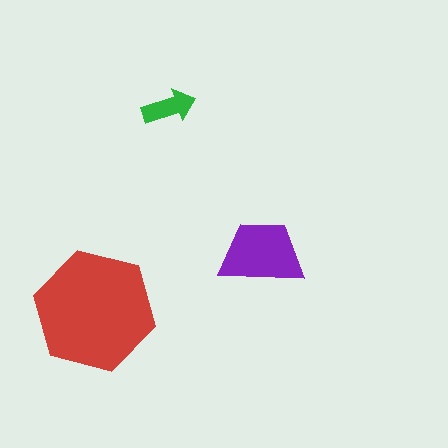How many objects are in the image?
There are 3 objects in the image.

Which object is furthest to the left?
The red hexagon is leftmost.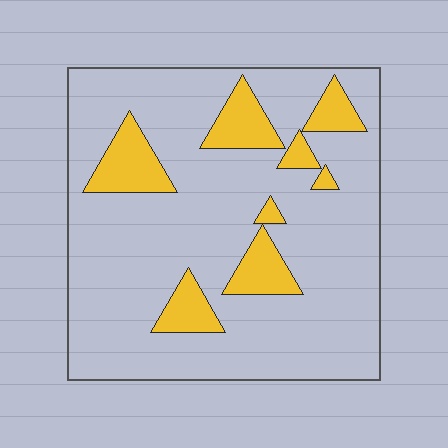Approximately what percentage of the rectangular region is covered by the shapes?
Approximately 15%.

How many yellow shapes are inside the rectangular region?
8.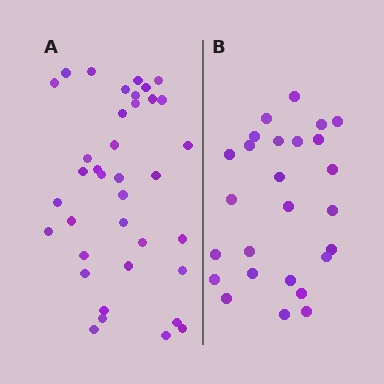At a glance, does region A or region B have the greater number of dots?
Region A (the left region) has more dots.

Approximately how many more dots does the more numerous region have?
Region A has roughly 12 or so more dots than region B.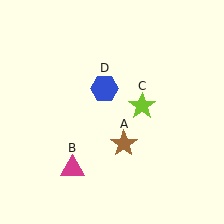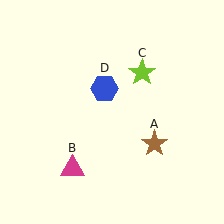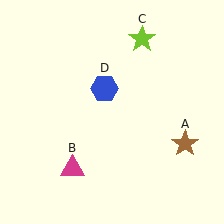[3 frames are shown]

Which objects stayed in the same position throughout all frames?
Magenta triangle (object B) and blue hexagon (object D) remained stationary.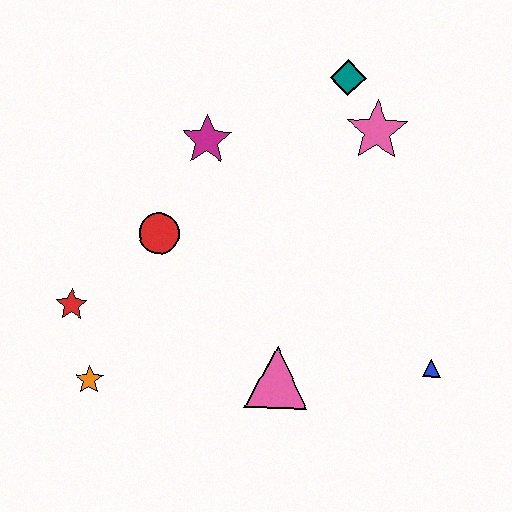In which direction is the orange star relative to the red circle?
The orange star is below the red circle.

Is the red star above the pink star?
No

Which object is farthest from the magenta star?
The blue triangle is farthest from the magenta star.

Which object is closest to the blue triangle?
The pink triangle is closest to the blue triangle.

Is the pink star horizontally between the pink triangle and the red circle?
No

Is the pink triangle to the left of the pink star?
Yes